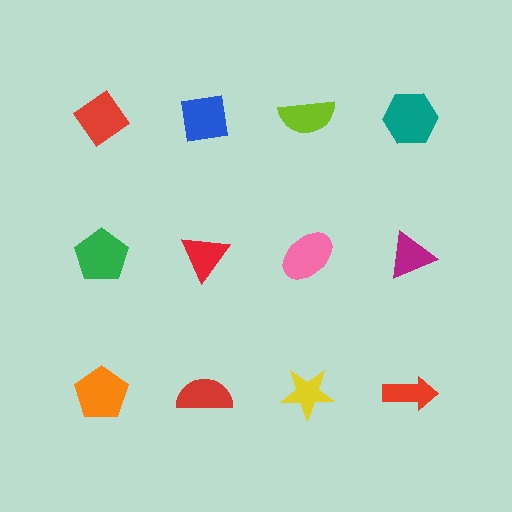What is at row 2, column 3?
A pink ellipse.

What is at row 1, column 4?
A teal hexagon.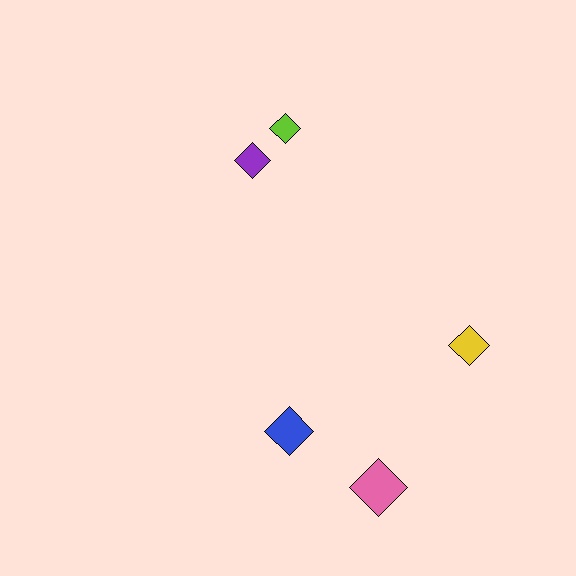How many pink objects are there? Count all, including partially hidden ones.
There is 1 pink object.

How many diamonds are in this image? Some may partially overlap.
There are 5 diamonds.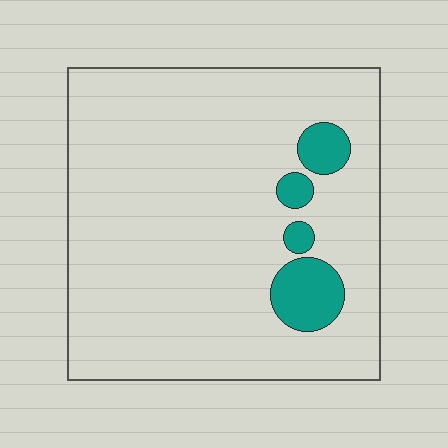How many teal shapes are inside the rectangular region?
4.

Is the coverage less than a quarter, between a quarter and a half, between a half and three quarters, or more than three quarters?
Less than a quarter.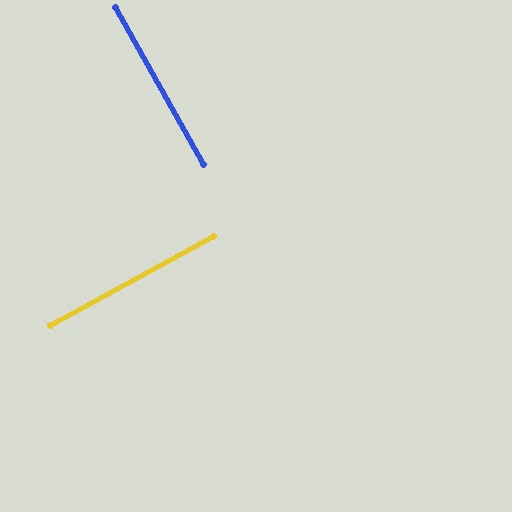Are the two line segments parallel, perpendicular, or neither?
Perpendicular — they meet at approximately 90°.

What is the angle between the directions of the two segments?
Approximately 90 degrees.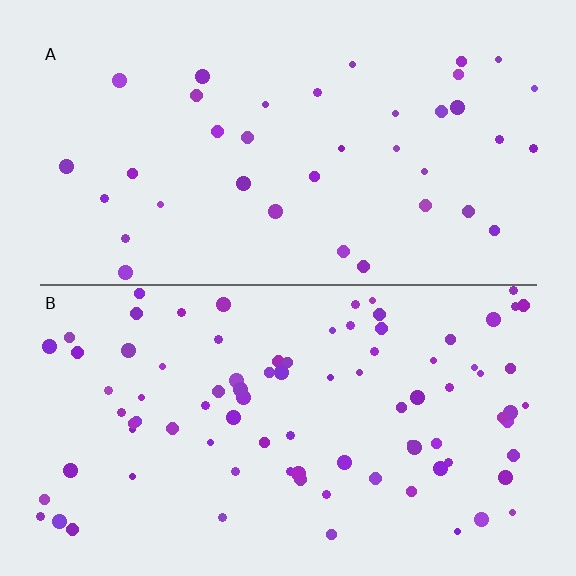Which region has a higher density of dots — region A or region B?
B (the bottom).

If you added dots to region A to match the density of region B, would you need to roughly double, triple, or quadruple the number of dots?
Approximately double.